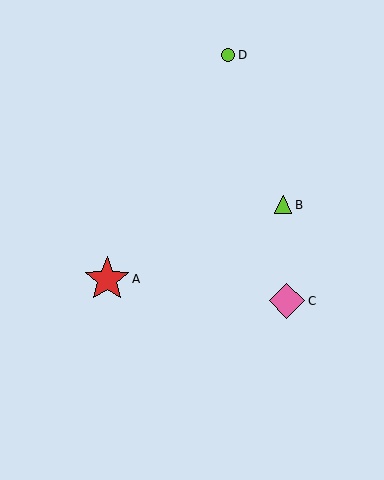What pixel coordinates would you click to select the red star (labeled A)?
Click at (107, 279) to select the red star A.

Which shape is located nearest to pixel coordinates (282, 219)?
The lime triangle (labeled B) at (283, 205) is nearest to that location.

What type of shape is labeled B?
Shape B is a lime triangle.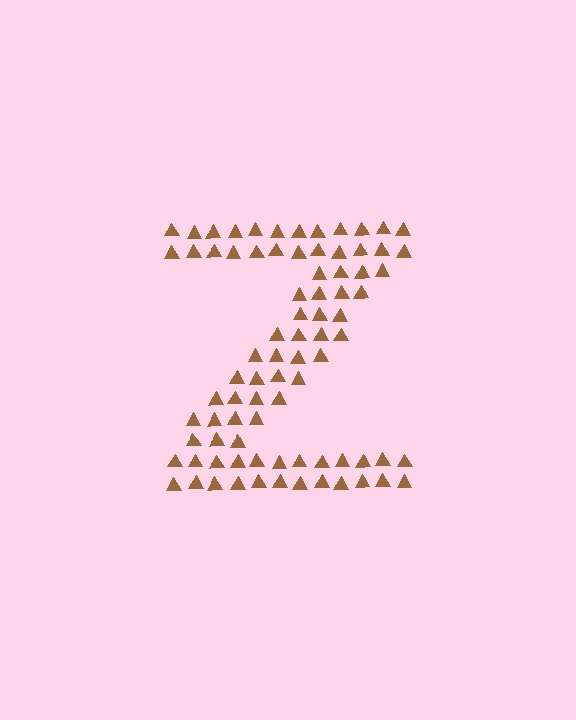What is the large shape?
The large shape is the letter Z.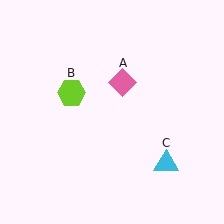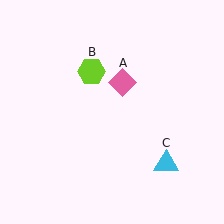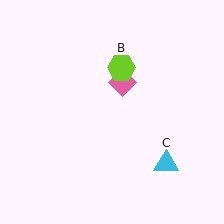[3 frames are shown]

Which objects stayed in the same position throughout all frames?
Pink diamond (object A) and cyan triangle (object C) remained stationary.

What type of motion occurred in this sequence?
The lime hexagon (object B) rotated clockwise around the center of the scene.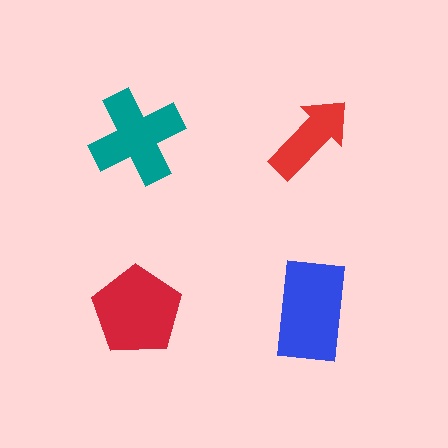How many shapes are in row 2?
2 shapes.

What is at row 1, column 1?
A teal cross.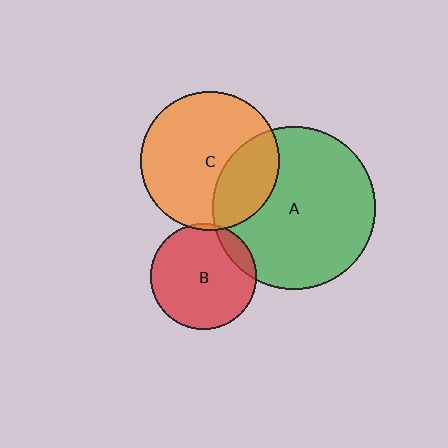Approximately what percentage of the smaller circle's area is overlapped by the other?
Approximately 30%.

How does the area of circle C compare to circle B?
Approximately 1.7 times.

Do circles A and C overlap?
Yes.